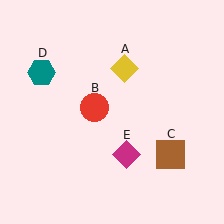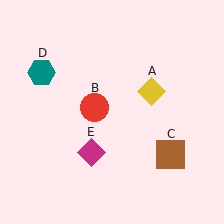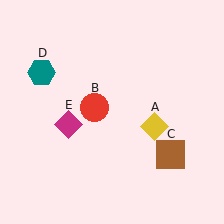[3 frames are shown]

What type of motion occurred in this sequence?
The yellow diamond (object A), magenta diamond (object E) rotated clockwise around the center of the scene.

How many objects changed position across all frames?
2 objects changed position: yellow diamond (object A), magenta diamond (object E).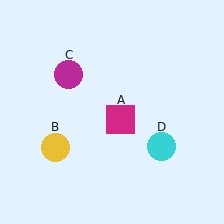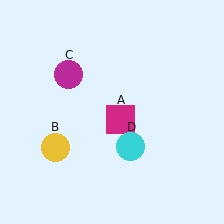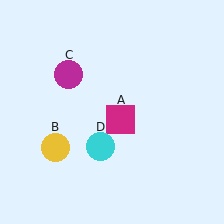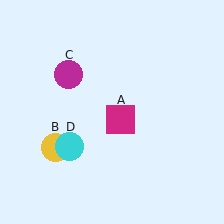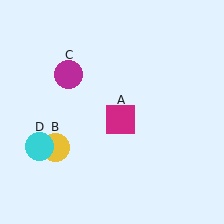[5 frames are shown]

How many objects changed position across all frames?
1 object changed position: cyan circle (object D).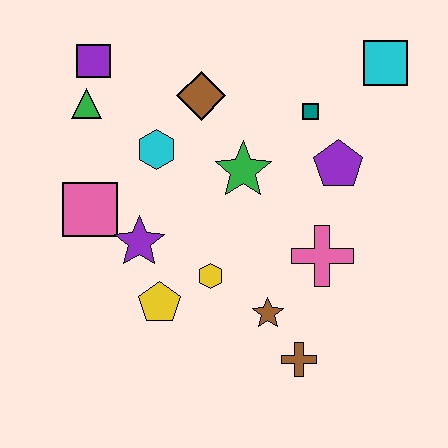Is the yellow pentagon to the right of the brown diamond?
No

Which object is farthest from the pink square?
The cyan square is farthest from the pink square.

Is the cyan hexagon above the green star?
Yes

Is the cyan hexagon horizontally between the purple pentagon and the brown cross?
No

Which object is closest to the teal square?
The purple pentagon is closest to the teal square.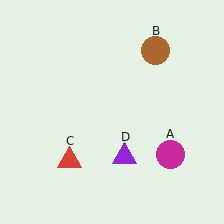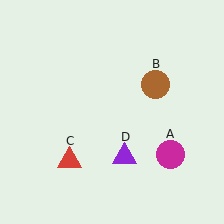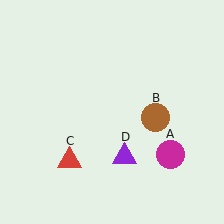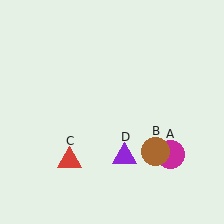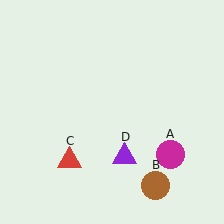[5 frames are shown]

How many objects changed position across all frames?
1 object changed position: brown circle (object B).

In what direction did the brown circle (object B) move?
The brown circle (object B) moved down.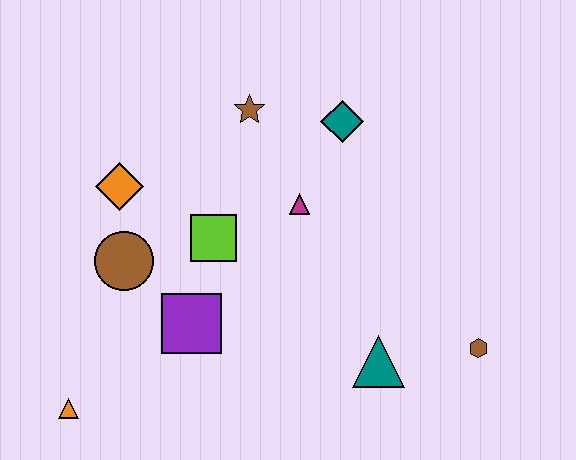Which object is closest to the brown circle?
The orange diamond is closest to the brown circle.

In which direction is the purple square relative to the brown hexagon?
The purple square is to the left of the brown hexagon.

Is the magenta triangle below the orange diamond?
Yes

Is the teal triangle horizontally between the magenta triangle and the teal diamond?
No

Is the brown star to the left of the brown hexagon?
Yes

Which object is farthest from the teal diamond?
The orange triangle is farthest from the teal diamond.